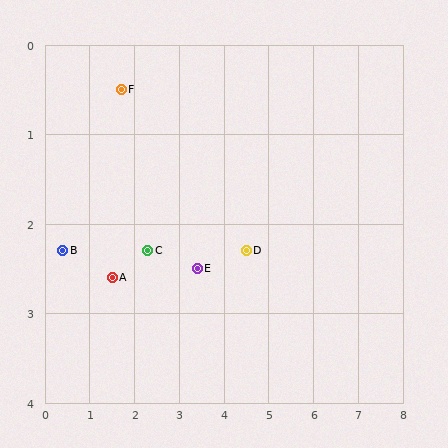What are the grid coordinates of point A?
Point A is at approximately (1.5, 2.6).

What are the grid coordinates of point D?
Point D is at approximately (4.5, 2.3).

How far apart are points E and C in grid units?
Points E and C are about 1.1 grid units apart.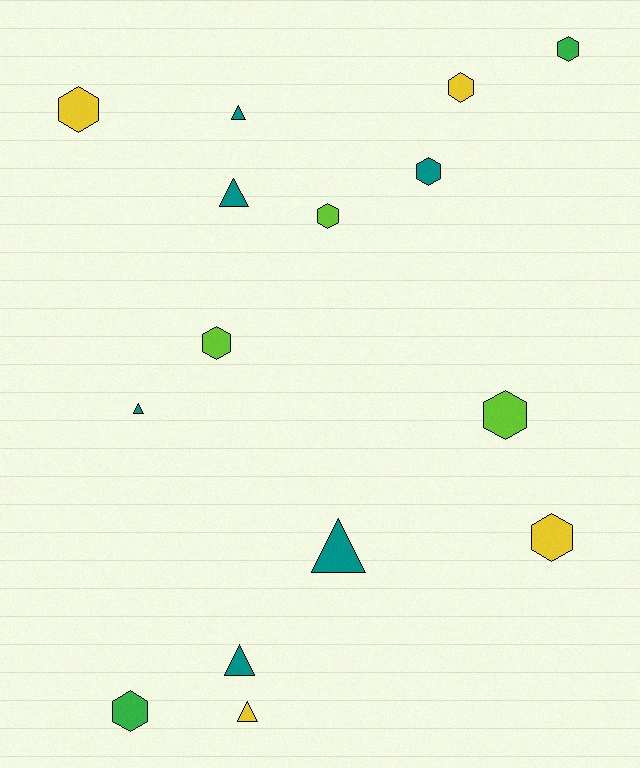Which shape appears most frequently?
Hexagon, with 9 objects.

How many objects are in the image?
There are 15 objects.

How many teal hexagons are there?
There is 1 teal hexagon.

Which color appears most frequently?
Teal, with 6 objects.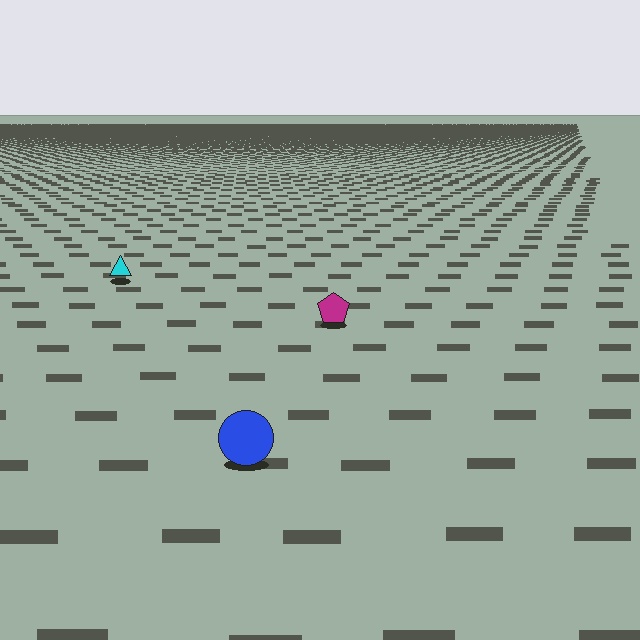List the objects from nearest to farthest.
From nearest to farthest: the blue circle, the magenta pentagon, the cyan triangle.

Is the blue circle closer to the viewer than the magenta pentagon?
Yes. The blue circle is closer — you can tell from the texture gradient: the ground texture is coarser near it.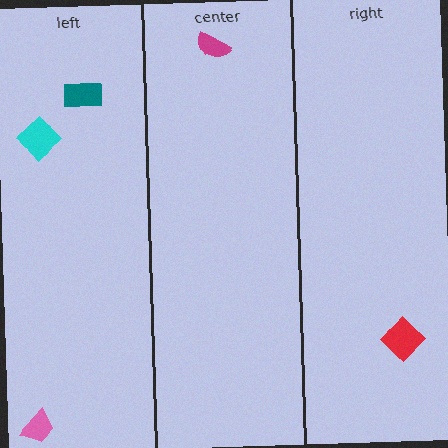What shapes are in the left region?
The cyan diamond, the pink trapezoid, the teal rectangle.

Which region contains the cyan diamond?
The left region.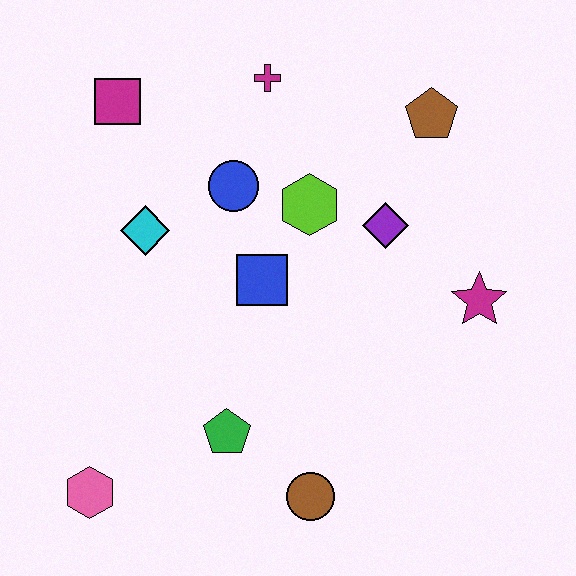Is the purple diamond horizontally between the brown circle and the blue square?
No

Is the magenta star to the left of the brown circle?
No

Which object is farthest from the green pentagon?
The brown pentagon is farthest from the green pentagon.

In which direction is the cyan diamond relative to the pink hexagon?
The cyan diamond is above the pink hexagon.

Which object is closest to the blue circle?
The lime hexagon is closest to the blue circle.